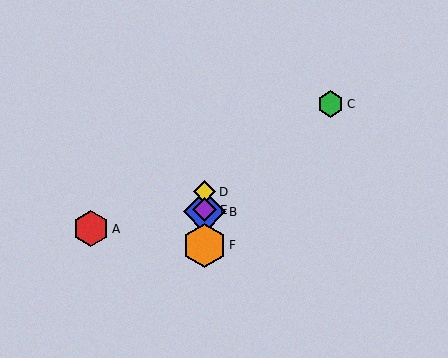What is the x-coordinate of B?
Object B is at x≈205.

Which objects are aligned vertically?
Objects B, D, E, F are aligned vertically.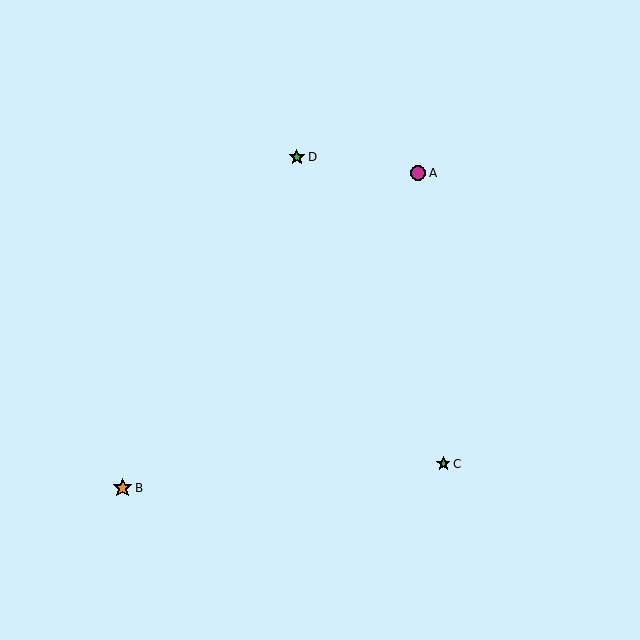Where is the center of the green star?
The center of the green star is at (297, 157).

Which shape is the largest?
The orange star (labeled B) is the largest.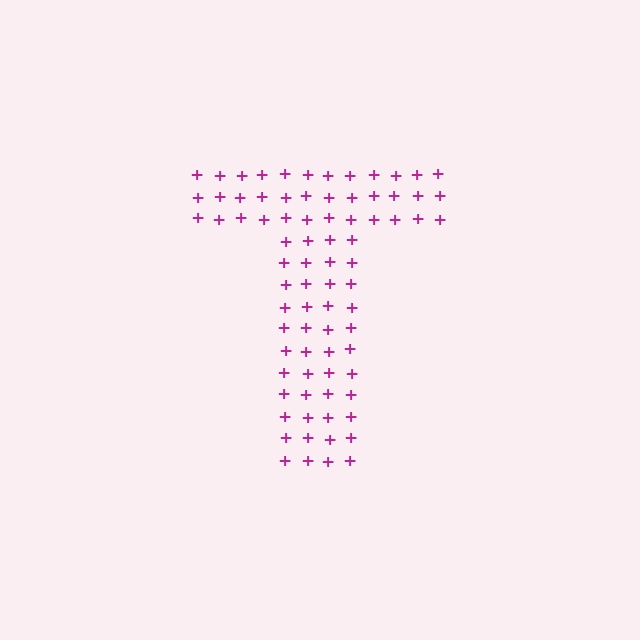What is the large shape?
The large shape is the letter T.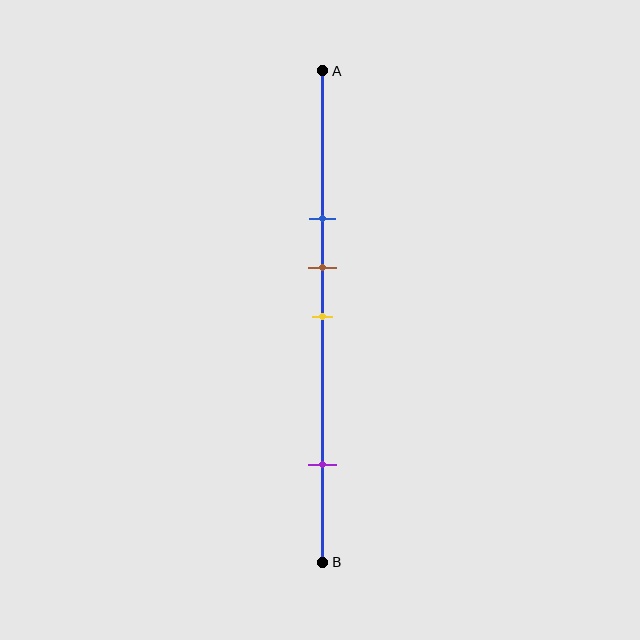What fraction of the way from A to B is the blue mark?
The blue mark is approximately 30% (0.3) of the way from A to B.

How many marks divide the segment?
There are 4 marks dividing the segment.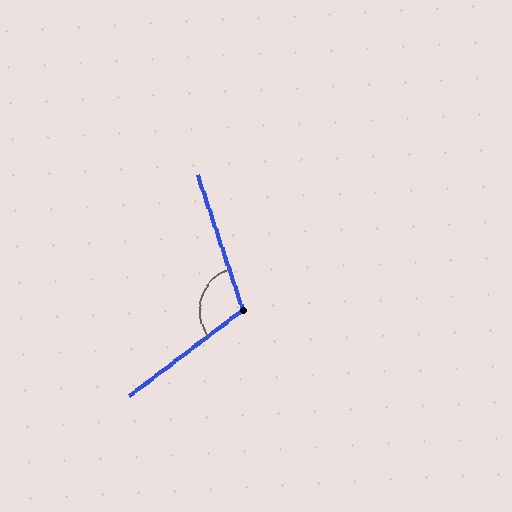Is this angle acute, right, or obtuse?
It is obtuse.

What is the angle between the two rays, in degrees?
Approximately 109 degrees.